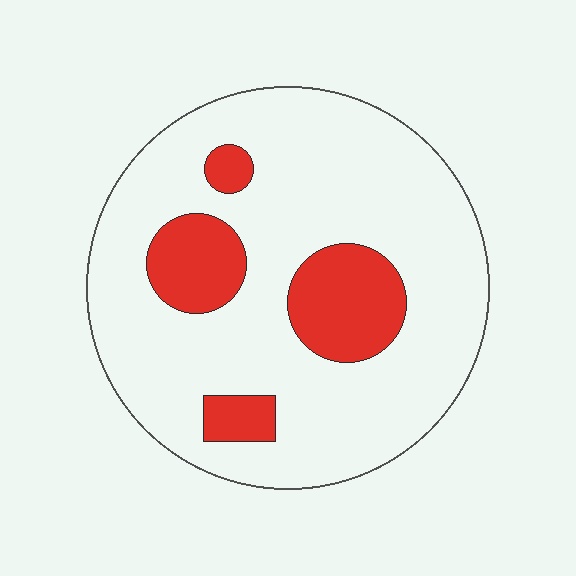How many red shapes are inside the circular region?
4.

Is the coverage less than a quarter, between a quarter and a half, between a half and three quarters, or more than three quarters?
Less than a quarter.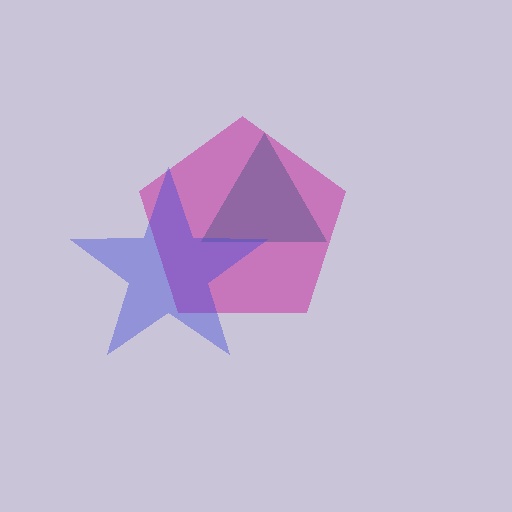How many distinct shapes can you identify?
There are 3 distinct shapes: a teal triangle, a magenta pentagon, a blue star.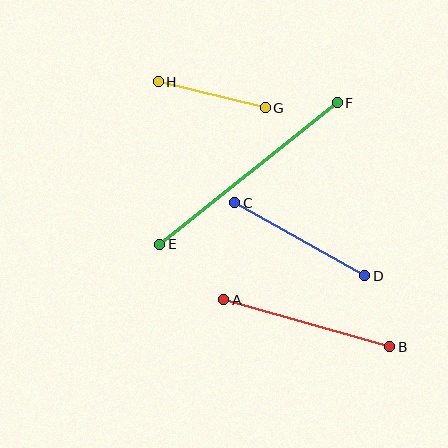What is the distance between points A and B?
The distance is approximately 172 pixels.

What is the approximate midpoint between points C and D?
The midpoint is at approximately (300, 239) pixels.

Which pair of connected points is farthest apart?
Points E and F are farthest apart.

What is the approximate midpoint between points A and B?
The midpoint is at approximately (307, 323) pixels.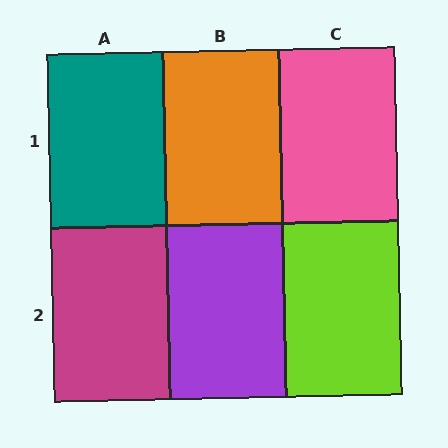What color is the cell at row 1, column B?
Orange.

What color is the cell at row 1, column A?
Teal.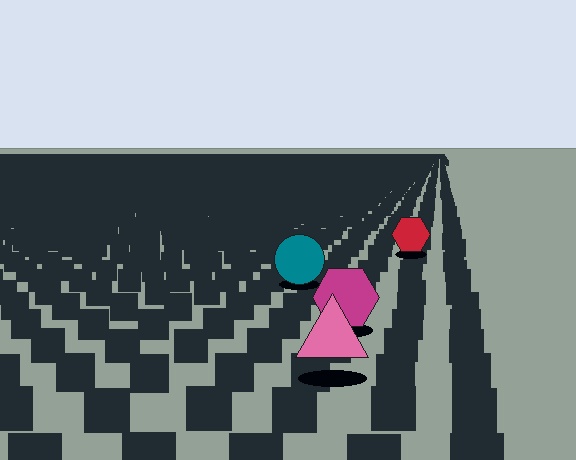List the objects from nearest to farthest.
From nearest to farthest: the pink triangle, the magenta hexagon, the teal circle, the red hexagon.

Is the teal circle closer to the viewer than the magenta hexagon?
No. The magenta hexagon is closer — you can tell from the texture gradient: the ground texture is coarser near it.